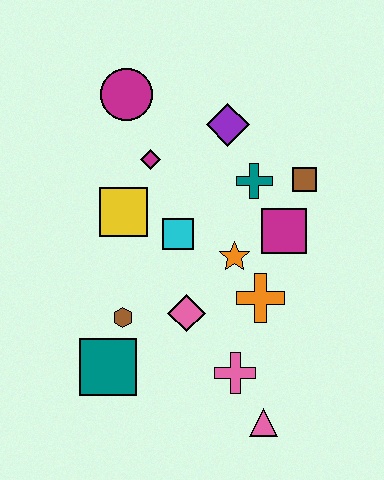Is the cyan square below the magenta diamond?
Yes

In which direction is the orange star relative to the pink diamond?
The orange star is above the pink diamond.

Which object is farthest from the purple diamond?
The pink triangle is farthest from the purple diamond.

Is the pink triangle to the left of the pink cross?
No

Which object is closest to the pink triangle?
The pink cross is closest to the pink triangle.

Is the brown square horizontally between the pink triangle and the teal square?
No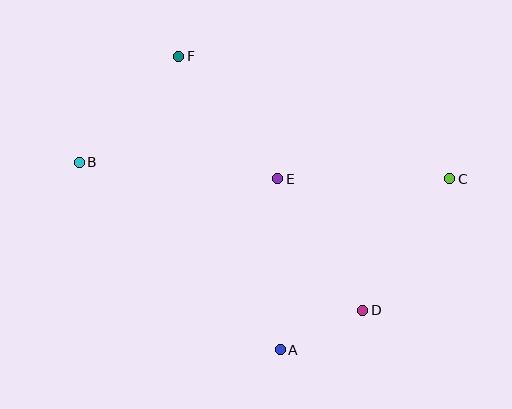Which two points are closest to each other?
Points A and D are closest to each other.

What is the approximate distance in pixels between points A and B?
The distance between A and B is approximately 275 pixels.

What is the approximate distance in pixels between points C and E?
The distance between C and E is approximately 172 pixels.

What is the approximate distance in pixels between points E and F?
The distance between E and F is approximately 158 pixels.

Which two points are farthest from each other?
Points B and C are farthest from each other.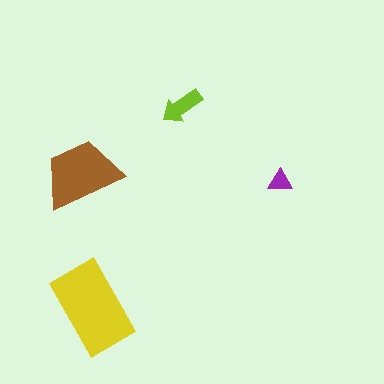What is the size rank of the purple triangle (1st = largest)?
4th.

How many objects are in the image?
There are 4 objects in the image.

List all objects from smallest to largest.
The purple triangle, the lime arrow, the brown trapezoid, the yellow rectangle.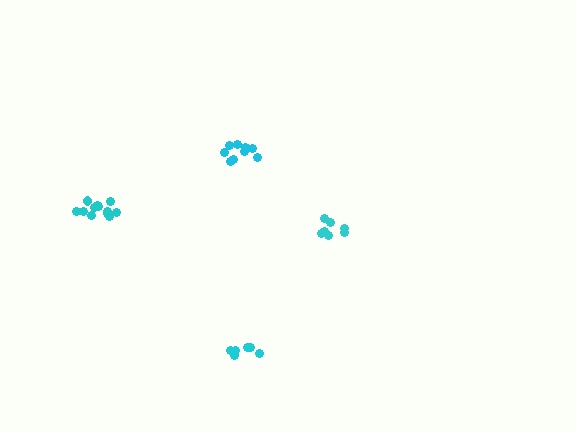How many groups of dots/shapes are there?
There are 4 groups.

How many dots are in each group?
Group 1: 12 dots, Group 2: 9 dots, Group 3: 6 dots, Group 4: 7 dots (34 total).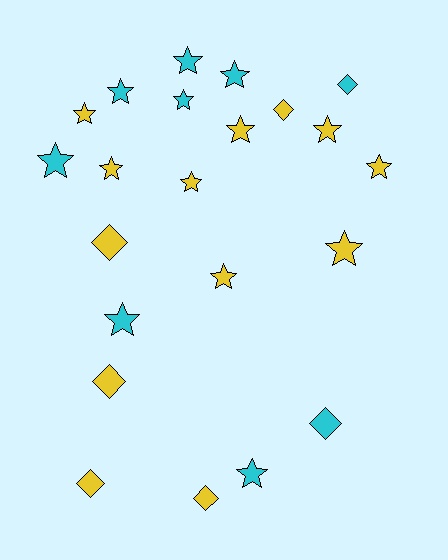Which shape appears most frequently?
Star, with 15 objects.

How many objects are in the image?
There are 22 objects.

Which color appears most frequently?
Yellow, with 13 objects.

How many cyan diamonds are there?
There are 2 cyan diamonds.